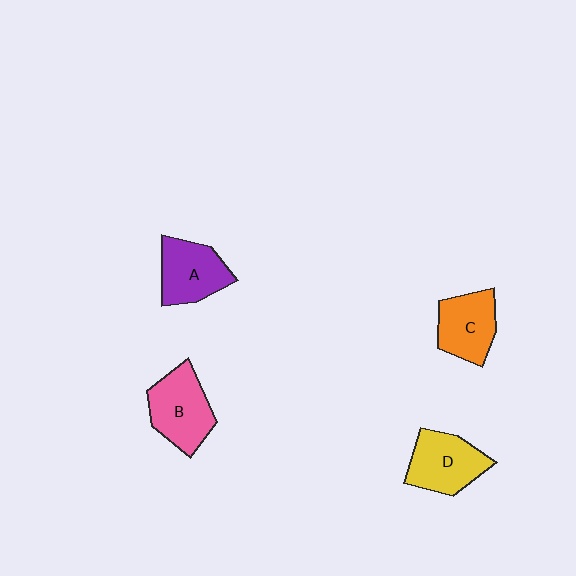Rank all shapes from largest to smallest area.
From largest to smallest: B (pink), D (yellow), A (purple), C (orange).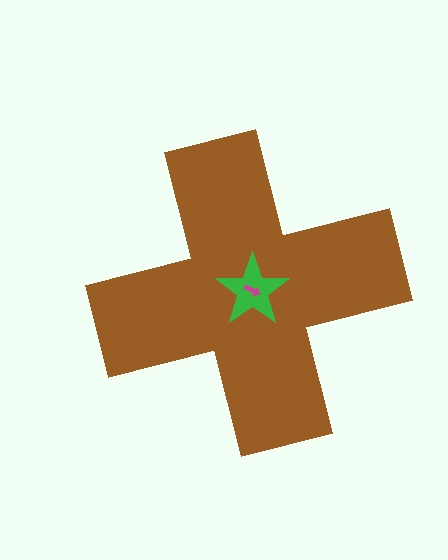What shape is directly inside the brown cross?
The green star.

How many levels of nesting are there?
3.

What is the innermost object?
The magenta arrow.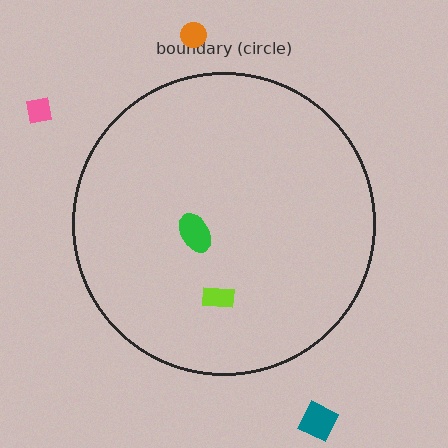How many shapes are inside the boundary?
2 inside, 3 outside.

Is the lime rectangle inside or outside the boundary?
Inside.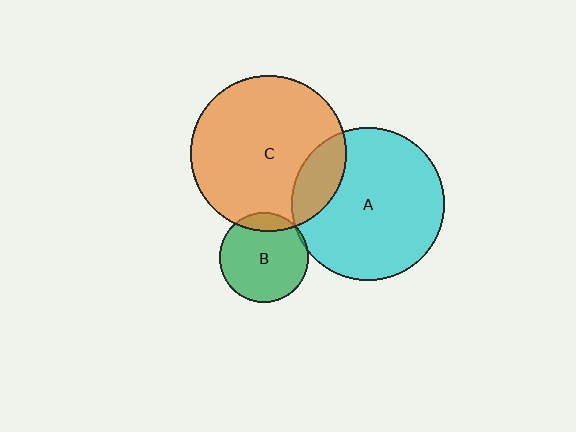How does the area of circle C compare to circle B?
Approximately 3.1 times.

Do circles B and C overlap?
Yes.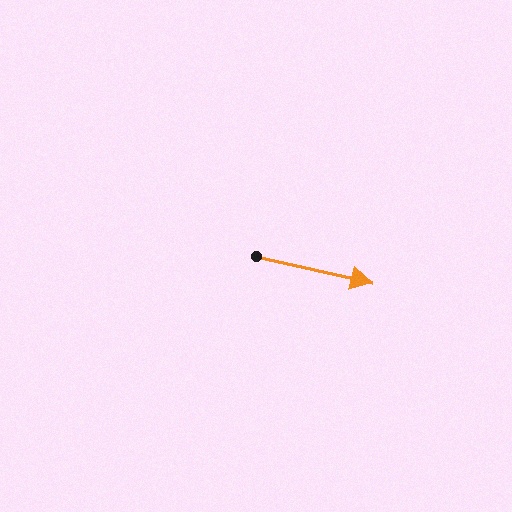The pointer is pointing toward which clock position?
Roughly 3 o'clock.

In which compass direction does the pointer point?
East.